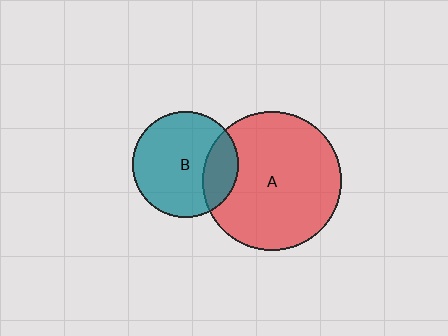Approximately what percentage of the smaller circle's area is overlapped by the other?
Approximately 25%.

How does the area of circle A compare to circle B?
Approximately 1.7 times.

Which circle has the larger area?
Circle A (red).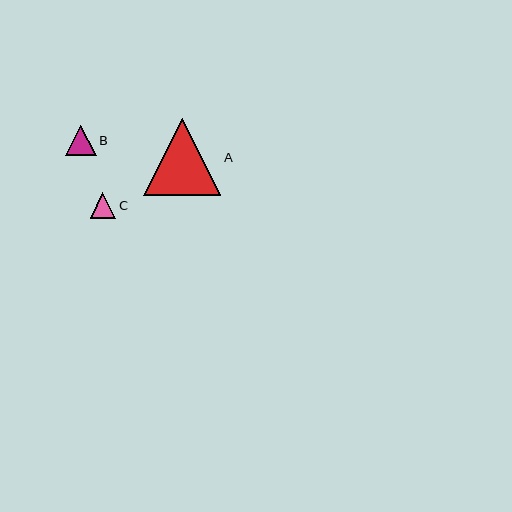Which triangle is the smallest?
Triangle C is the smallest with a size of approximately 26 pixels.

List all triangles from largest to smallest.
From largest to smallest: A, B, C.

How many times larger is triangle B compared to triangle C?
Triangle B is approximately 1.2 times the size of triangle C.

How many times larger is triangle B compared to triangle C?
Triangle B is approximately 1.2 times the size of triangle C.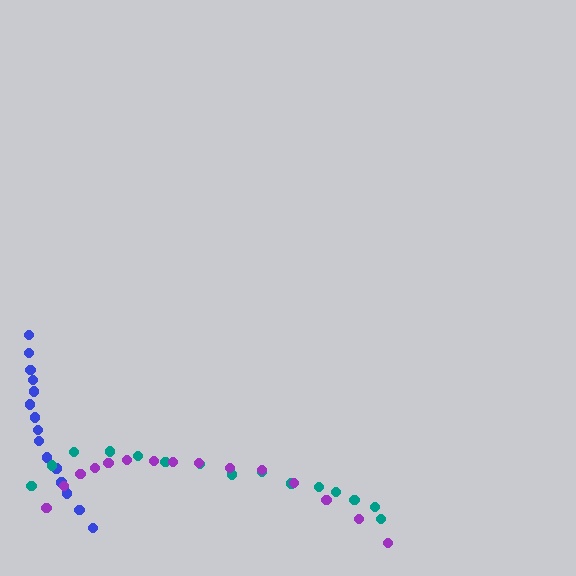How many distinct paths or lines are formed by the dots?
There are 3 distinct paths.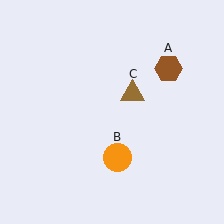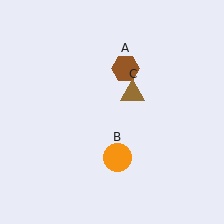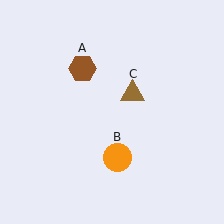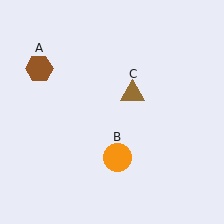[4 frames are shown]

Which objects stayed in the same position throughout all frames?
Orange circle (object B) and brown triangle (object C) remained stationary.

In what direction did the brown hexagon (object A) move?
The brown hexagon (object A) moved left.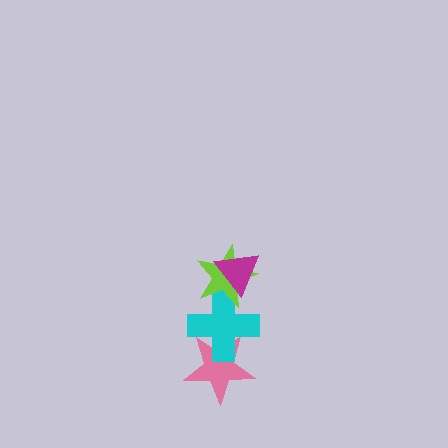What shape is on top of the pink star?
The cyan cross is on top of the pink star.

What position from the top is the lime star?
The lime star is 2nd from the top.